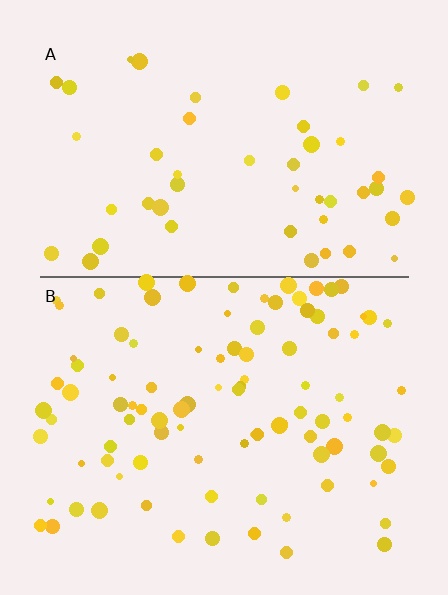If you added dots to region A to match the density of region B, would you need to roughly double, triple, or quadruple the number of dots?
Approximately double.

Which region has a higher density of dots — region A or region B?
B (the bottom).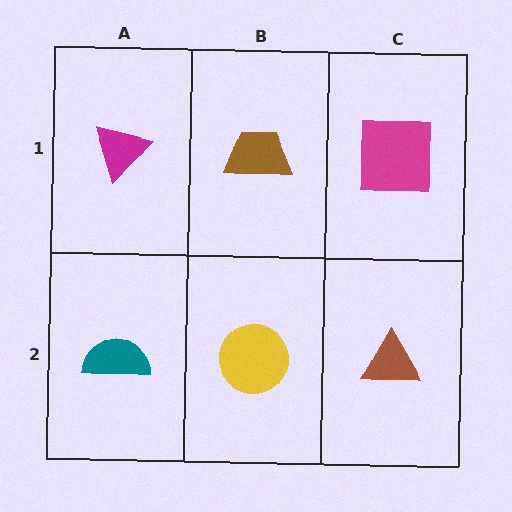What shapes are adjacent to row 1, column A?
A teal semicircle (row 2, column A), a brown trapezoid (row 1, column B).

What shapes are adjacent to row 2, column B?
A brown trapezoid (row 1, column B), a teal semicircle (row 2, column A), a brown triangle (row 2, column C).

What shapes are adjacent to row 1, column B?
A yellow circle (row 2, column B), a magenta triangle (row 1, column A), a magenta square (row 1, column C).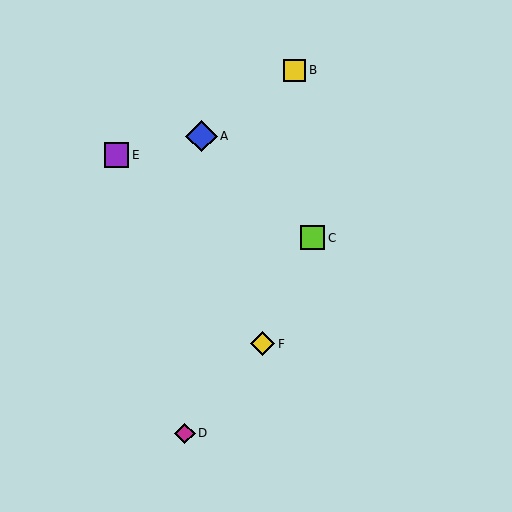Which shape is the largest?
The blue diamond (labeled A) is the largest.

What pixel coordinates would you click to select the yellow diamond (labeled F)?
Click at (263, 344) to select the yellow diamond F.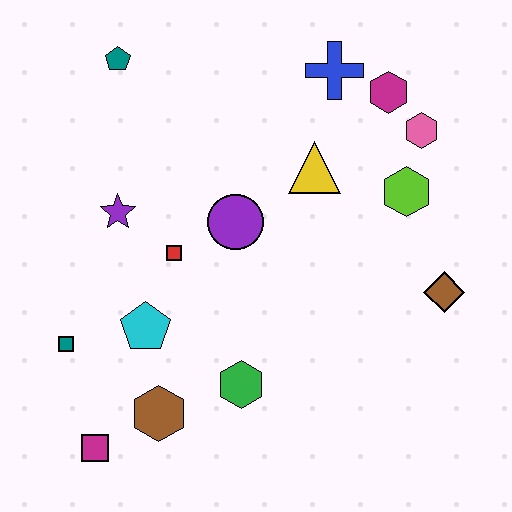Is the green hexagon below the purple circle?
Yes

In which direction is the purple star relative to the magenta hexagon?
The purple star is to the left of the magenta hexagon.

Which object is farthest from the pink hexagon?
The magenta square is farthest from the pink hexagon.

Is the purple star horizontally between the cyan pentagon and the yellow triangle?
No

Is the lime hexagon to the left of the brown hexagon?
No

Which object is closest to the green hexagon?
The brown hexagon is closest to the green hexagon.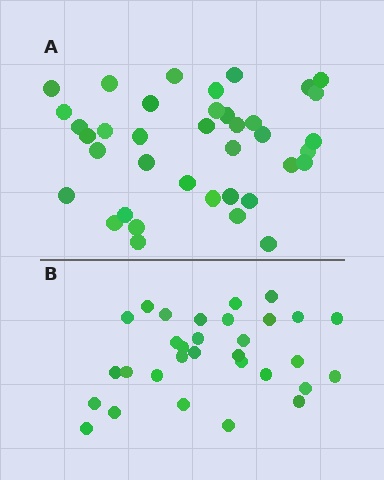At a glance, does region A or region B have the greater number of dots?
Region A (the top region) has more dots.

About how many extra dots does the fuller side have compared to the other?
Region A has roughly 8 or so more dots than region B.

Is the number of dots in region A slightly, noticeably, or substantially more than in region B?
Region A has only slightly more — the two regions are fairly close. The ratio is roughly 1.2 to 1.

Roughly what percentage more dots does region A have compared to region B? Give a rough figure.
About 25% more.